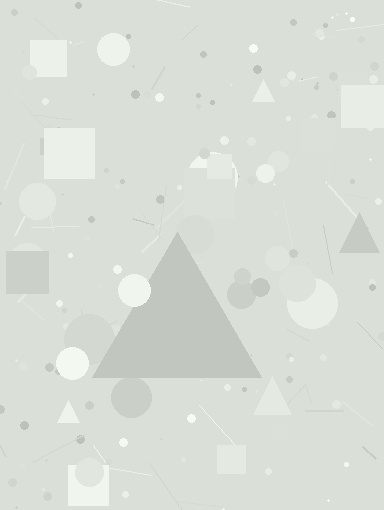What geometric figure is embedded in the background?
A triangle is embedded in the background.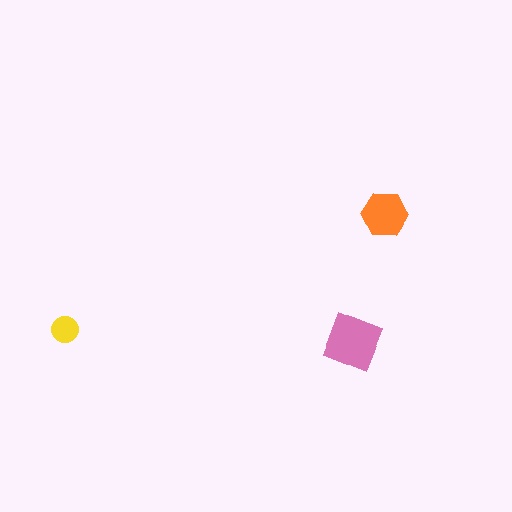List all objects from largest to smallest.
The pink diamond, the orange hexagon, the yellow circle.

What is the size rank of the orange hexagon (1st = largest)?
2nd.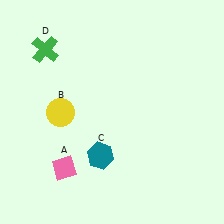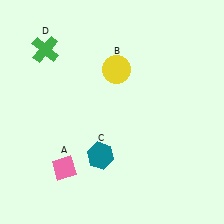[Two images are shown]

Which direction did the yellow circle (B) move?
The yellow circle (B) moved right.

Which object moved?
The yellow circle (B) moved right.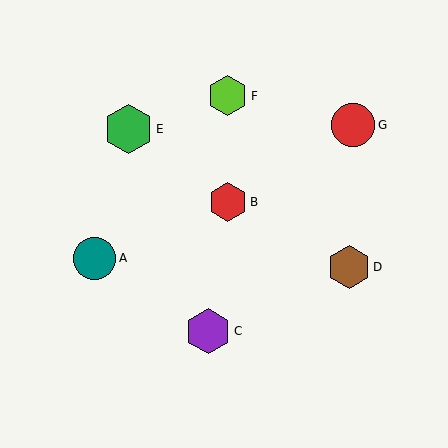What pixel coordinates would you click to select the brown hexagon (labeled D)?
Click at (349, 267) to select the brown hexagon D.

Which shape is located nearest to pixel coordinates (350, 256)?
The brown hexagon (labeled D) at (349, 267) is nearest to that location.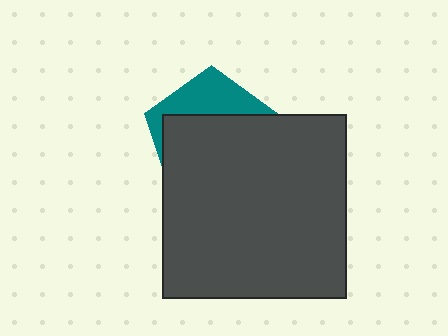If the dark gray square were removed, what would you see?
You would see the complete teal pentagon.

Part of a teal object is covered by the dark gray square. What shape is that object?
It is a pentagon.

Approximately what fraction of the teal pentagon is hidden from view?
Roughly 68% of the teal pentagon is hidden behind the dark gray square.